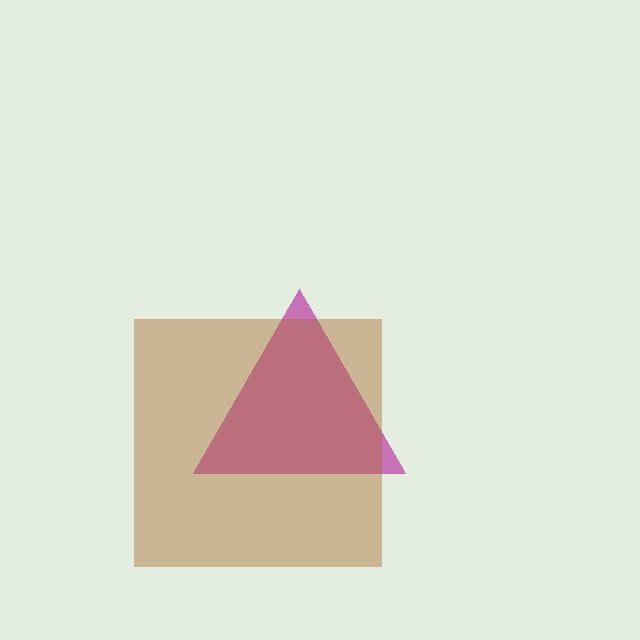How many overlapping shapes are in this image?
There are 2 overlapping shapes in the image.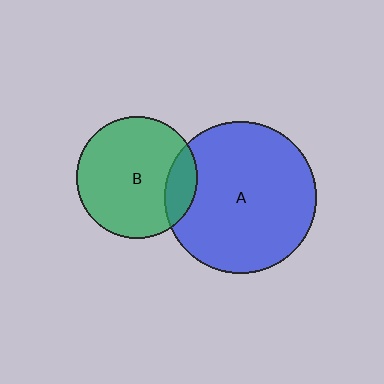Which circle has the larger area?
Circle A (blue).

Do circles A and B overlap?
Yes.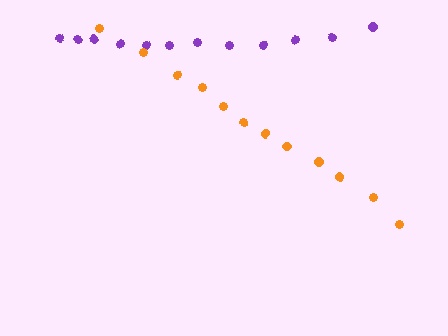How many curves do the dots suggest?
There are 2 distinct paths.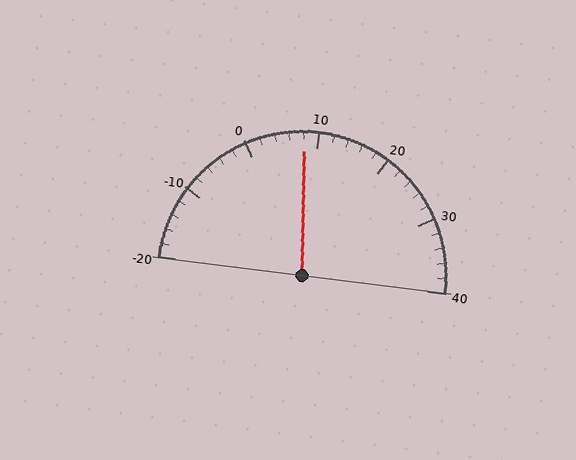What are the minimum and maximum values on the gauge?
The gauge ranges from -20 to 40.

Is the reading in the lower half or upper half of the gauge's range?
The reading is in the lower half of the range (-20 to 40).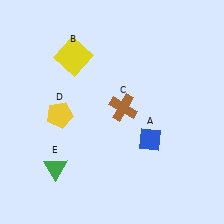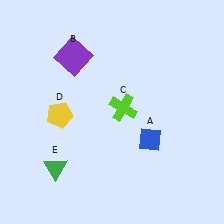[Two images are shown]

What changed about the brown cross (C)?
In Image 1, C is brown. In Image 2, it changed to lime.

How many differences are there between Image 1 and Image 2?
There are 2 differences between the two images.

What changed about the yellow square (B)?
In Image 1, B is yellow. In Image 2, it changed to purple.